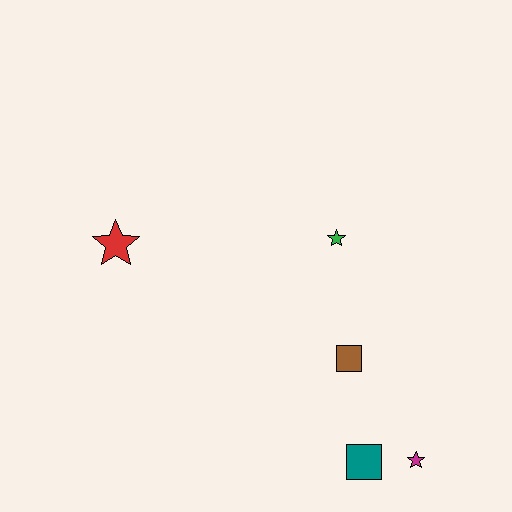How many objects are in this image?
There are 5 objects.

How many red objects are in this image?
There is 1 red object.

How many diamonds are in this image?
There are no diamonds.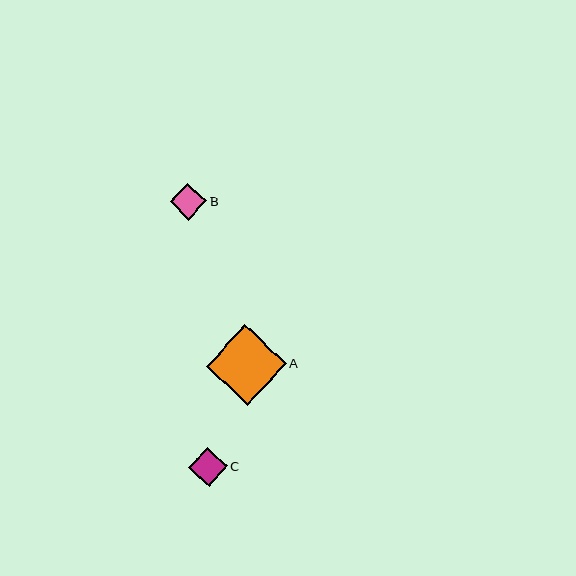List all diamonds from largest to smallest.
From largest to smallest: A, C, B.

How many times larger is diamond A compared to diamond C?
Diamond A is approximately 2.1 times the size of diamond C.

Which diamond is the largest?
Diamond A is the largest with a size of approximately 80 pixels.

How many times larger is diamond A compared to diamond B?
Diamond A is approximately 2.2 times the size of diamond B.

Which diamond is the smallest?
Diamond B is the smallest with a size of approximately 37 pixels.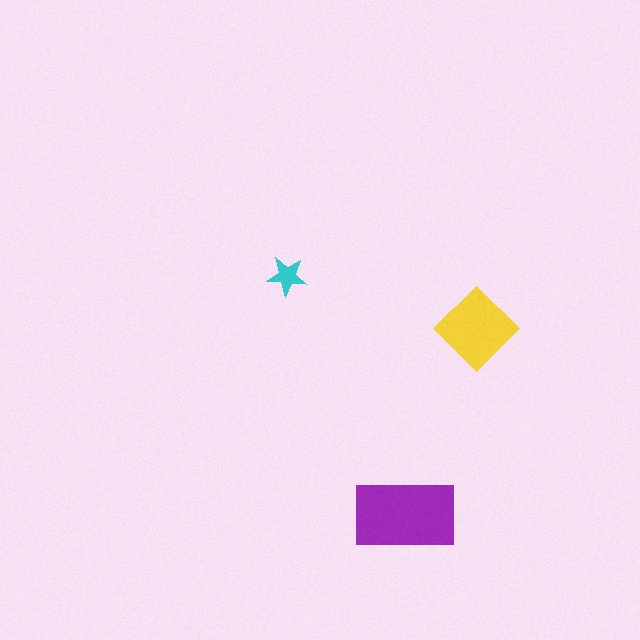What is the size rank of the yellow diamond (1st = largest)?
2nd.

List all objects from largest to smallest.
The purple rectangle, the yellow diamond, the cyan star.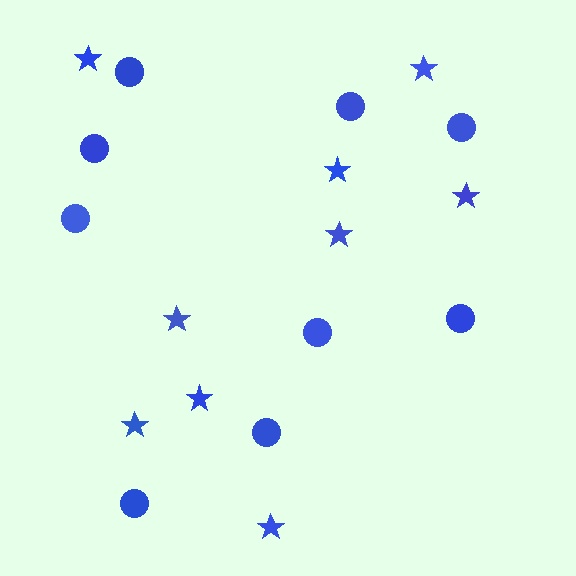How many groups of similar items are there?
There are 2 groups: one group of circles (9) and one group of stars (9).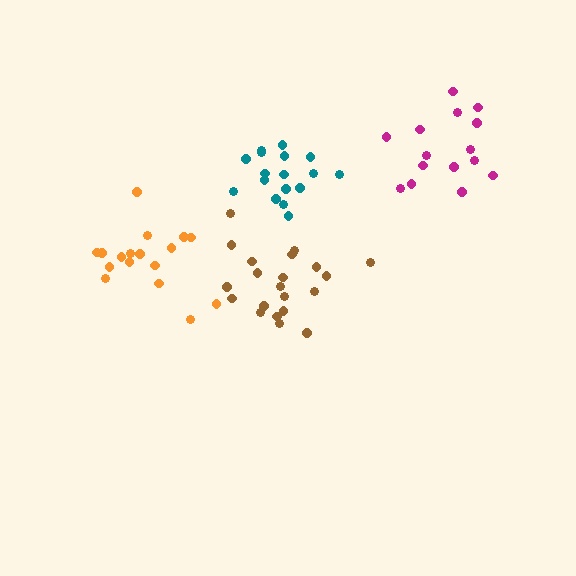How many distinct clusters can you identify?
There are 4 distinct clusters.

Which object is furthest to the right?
The magenta cluster is rightmost.